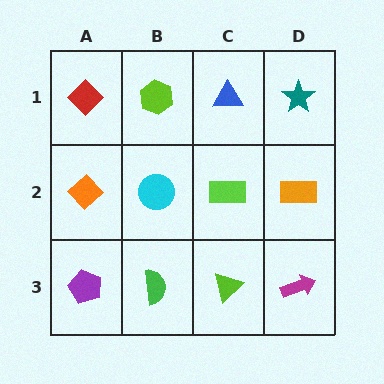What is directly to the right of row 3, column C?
A magenta arrow.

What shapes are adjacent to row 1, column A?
An orange diamond (row 2, column A), a lime hexagon (row 1, column B).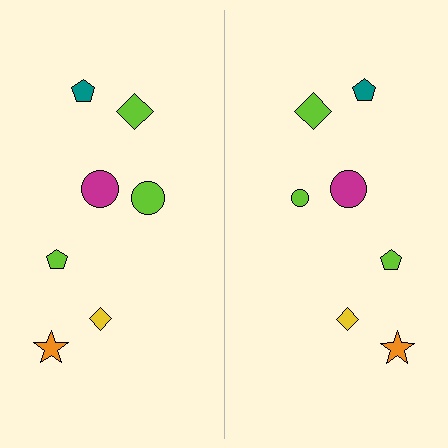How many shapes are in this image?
There are 14 shapes in this image.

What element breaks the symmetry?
The lime circle on the right side has a different size than its mirror counterpart.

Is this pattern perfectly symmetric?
No, the pattern is not perfectly symmetric. The lime circle on the right side has a different size than its mirror counterpart.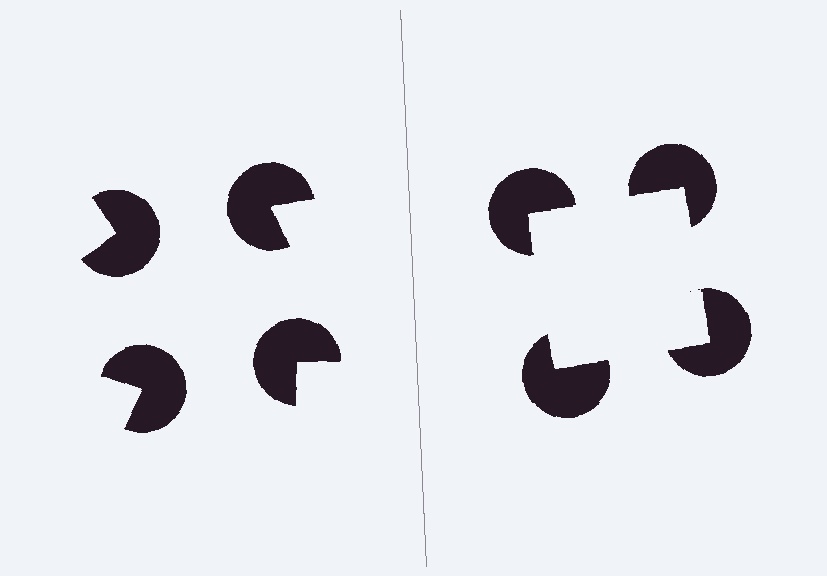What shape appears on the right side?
An illusory square.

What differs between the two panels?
The pac-man discs are positioned identically on both sides; only the wedge orientations differ. On the right they align to a square; on the left they are misaligned.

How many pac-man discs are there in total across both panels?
8 — 4 on each side.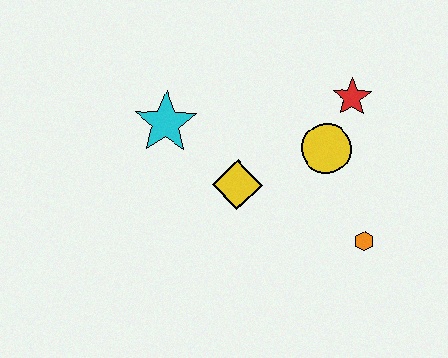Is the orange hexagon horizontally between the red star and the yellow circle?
No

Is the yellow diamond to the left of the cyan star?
No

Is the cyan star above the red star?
No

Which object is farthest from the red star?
The cyan star is farthest from the red star.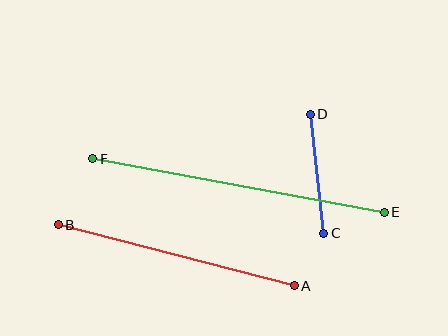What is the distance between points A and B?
The distance is approximately 244 pixels.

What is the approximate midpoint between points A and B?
The midpoint is at approximately (176, 255) pixels.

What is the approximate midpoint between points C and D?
The midpoint is at approximately (317, 174) pixels.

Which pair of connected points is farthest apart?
Points E and F are farthest apart.